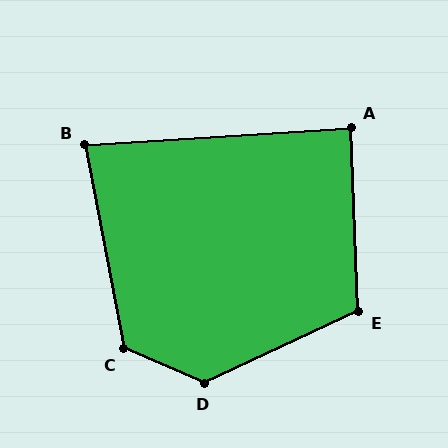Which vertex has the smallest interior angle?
B, at approximately 83 degrees.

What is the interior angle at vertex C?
Approximately 124 degrees (obtuse).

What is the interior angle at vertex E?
Approximately 113 degrees (obtuse).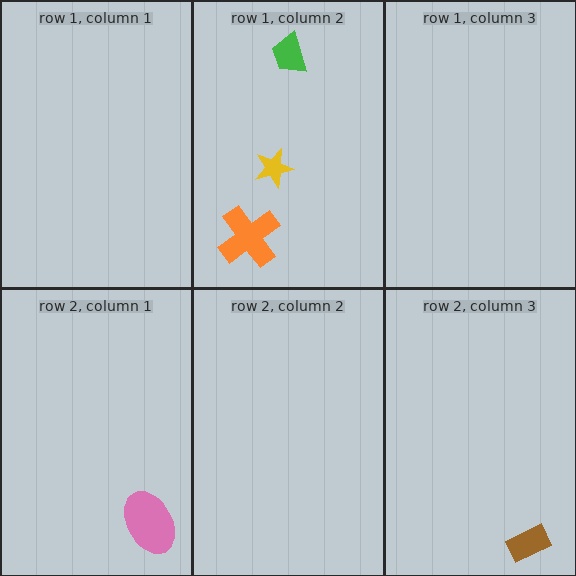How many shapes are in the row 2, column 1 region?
1.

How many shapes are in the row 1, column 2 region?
3.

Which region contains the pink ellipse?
The row 2, column 1 region.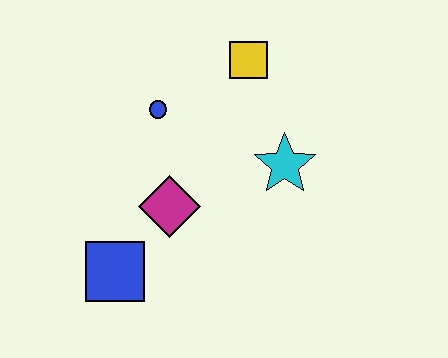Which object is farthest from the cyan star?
The blue square is farthest from the cyan star.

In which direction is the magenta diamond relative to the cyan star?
The magenta diamond is to the left of the cyan star.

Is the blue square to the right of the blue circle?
No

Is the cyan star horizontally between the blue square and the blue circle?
No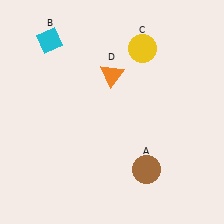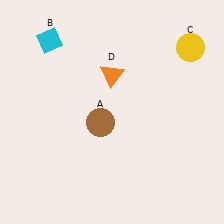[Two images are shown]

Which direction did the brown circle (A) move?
The brown circle (A) moved up.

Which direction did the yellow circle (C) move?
The yellow circle (C) moved right.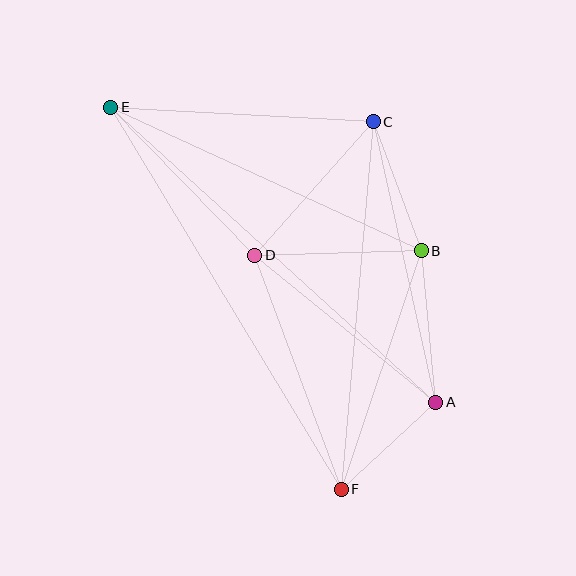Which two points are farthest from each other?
Points E and F are farthest from each other.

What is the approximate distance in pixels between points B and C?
The distance between B and C is approximately 137 pixels.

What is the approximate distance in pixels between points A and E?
The distance between A and E is approximately 439 pixels.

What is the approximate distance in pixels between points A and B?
The distance between A and B is approximately 152 pixels.